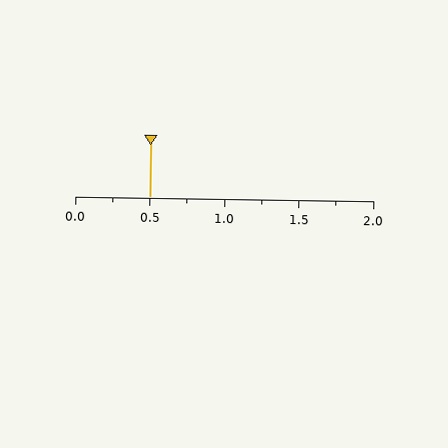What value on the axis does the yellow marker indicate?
The marker indicates approximately 0.5.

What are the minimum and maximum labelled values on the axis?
The axis runs from 0.0 to 2.0.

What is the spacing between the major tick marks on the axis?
The major ticks are spaced 0.5 apart.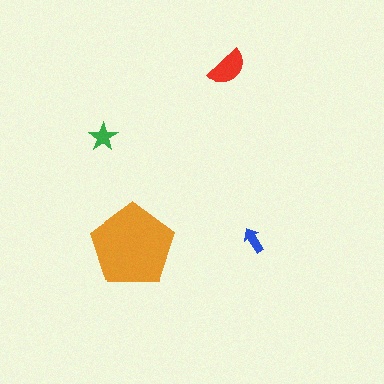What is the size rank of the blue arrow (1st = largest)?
4th.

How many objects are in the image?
There are 4 objects in the image.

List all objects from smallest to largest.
The blue arrow, the green star, the red semicircle, the orange pentagon.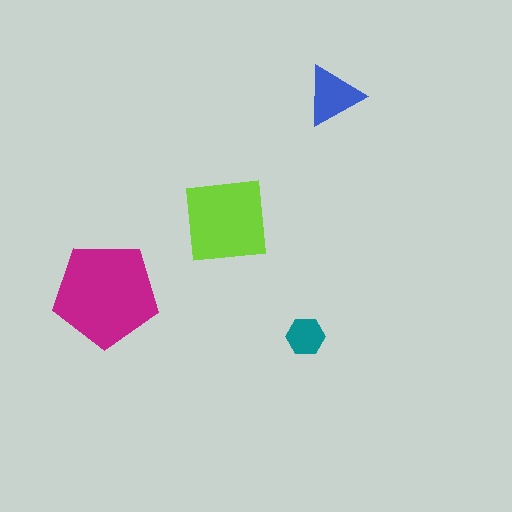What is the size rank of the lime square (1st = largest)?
2nd.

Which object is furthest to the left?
The magenta pentagon is leftmost.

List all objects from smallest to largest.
The teal hexagon, the blue triangle, the lime square, the magenta pentagon.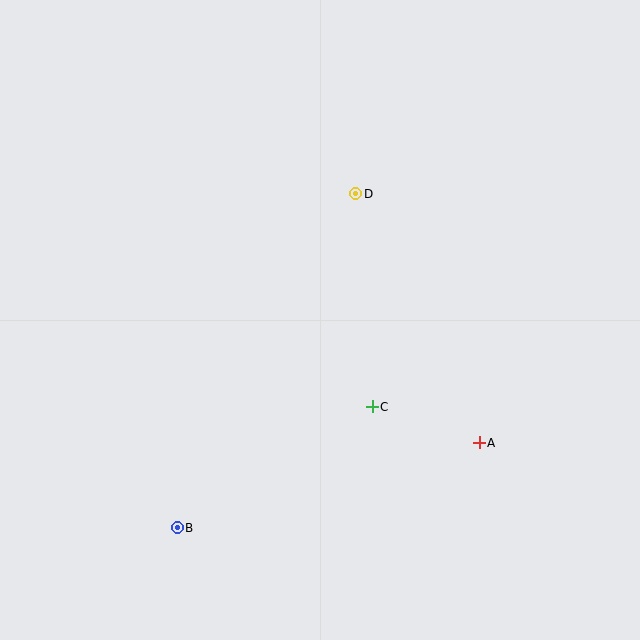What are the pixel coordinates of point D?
Point D is at (356, 194).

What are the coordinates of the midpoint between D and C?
The midpoint between D and C is at (364, 300).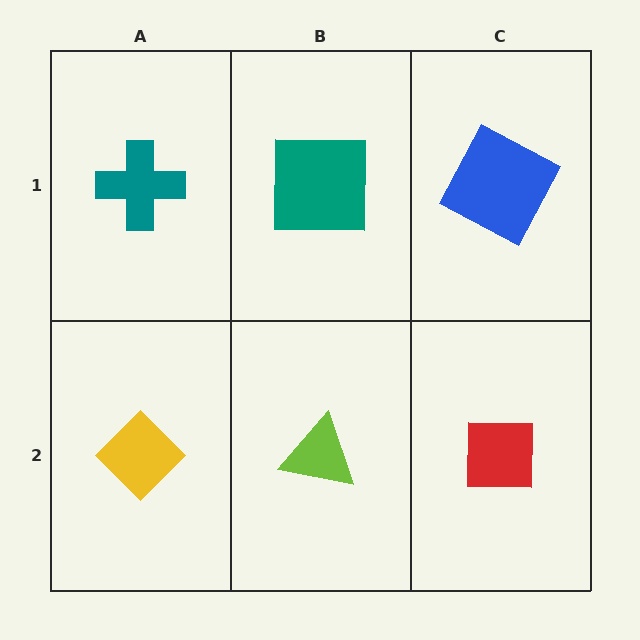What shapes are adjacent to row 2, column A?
A teal cross (row 1, column A), a lime triangle (row 2, column B).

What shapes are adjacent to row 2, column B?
A teal square (row 1, column B), a yellow diamond (row 2, column A), a red square (row 2, column C).